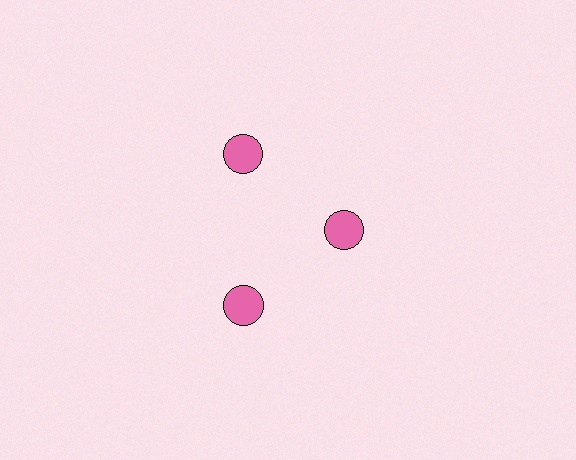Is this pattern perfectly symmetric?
No. The 3 pink circles are arranged in a ring, but one element near the 3 o'clock position is pulled inward toward the center, breaking the 3-fold rotational symmetry.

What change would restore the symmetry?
The symmetry would be restored by moving it outward, back onto the ring so that all 3 circles sit at equal angles and equal distance from the center.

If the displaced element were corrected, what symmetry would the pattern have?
It would have 3-fold rotational symmetry — the pattern would map onto itself every 120 degrees.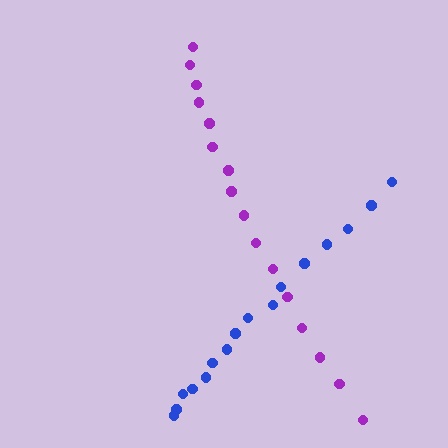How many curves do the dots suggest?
There are 2 distinct paths.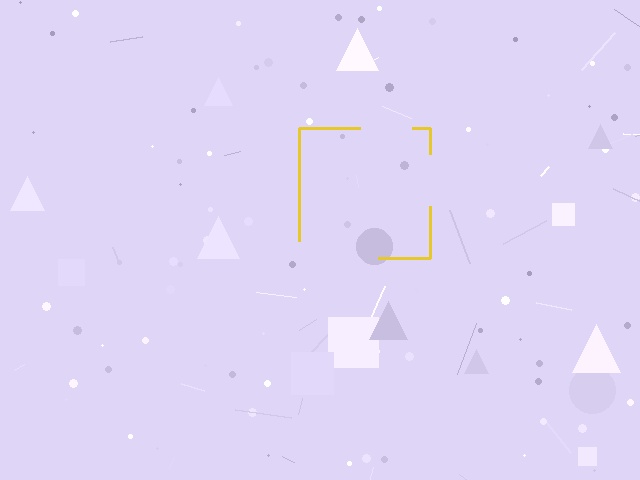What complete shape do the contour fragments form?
The contour fragments form a square.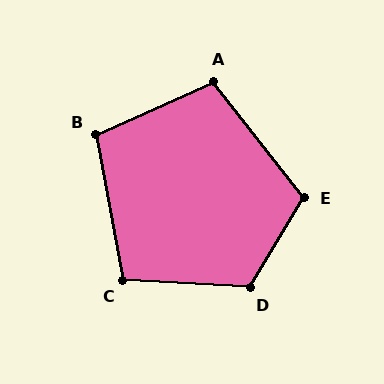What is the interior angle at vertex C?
Approximately 104 degrees (obtuse).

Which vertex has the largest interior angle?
D, at approximately 117 degrees.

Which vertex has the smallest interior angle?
B, at approximately 104 degrees.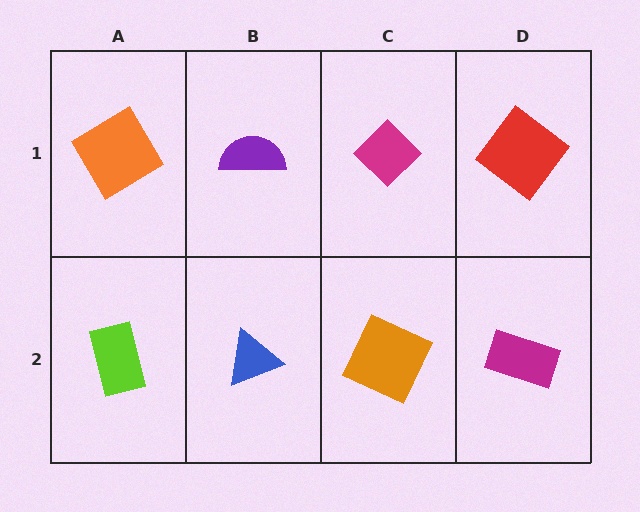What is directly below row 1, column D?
A magenta rectangle.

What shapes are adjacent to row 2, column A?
An orange diamond (row 1, column A), a blue triangle (row 2, column B).